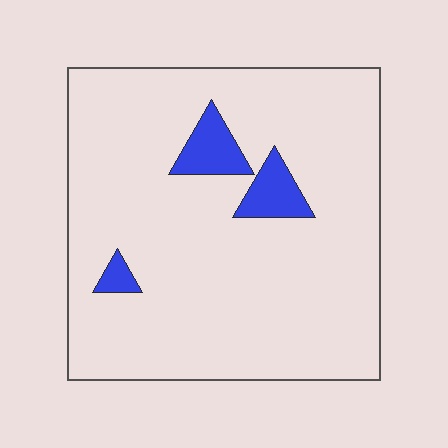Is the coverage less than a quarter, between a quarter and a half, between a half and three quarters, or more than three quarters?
Less than a quarter.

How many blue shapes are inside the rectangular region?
3.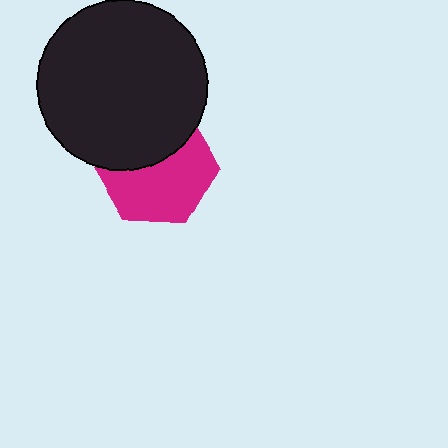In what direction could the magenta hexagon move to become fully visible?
The magenta hexagon could move down. That would shift it out from behind the black circle entirely.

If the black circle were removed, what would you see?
You would see the complete magenta hexagon.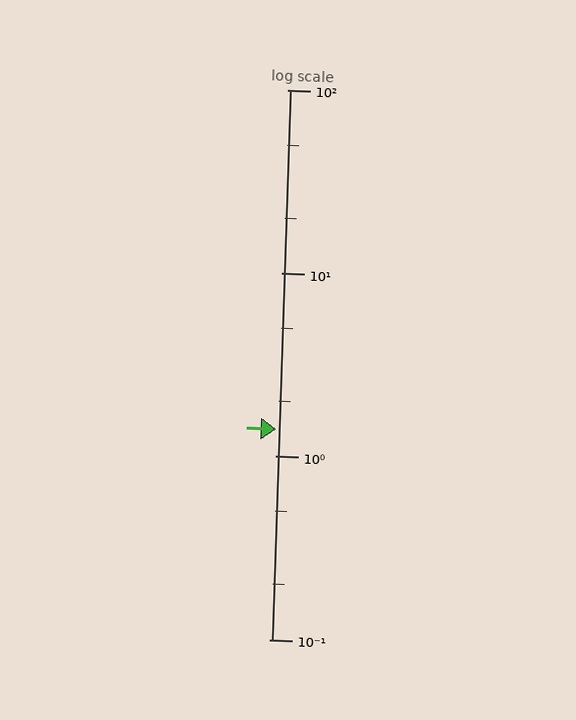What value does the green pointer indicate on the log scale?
The pointer indicates approximately 1.4.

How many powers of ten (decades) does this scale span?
The scale spans 3 decades, from 0.1 to 100.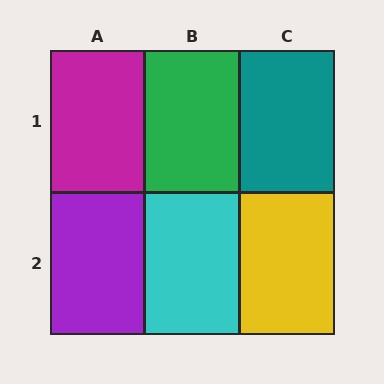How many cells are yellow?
1 cell is yellow.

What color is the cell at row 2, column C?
Yellow.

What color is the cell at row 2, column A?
Purple.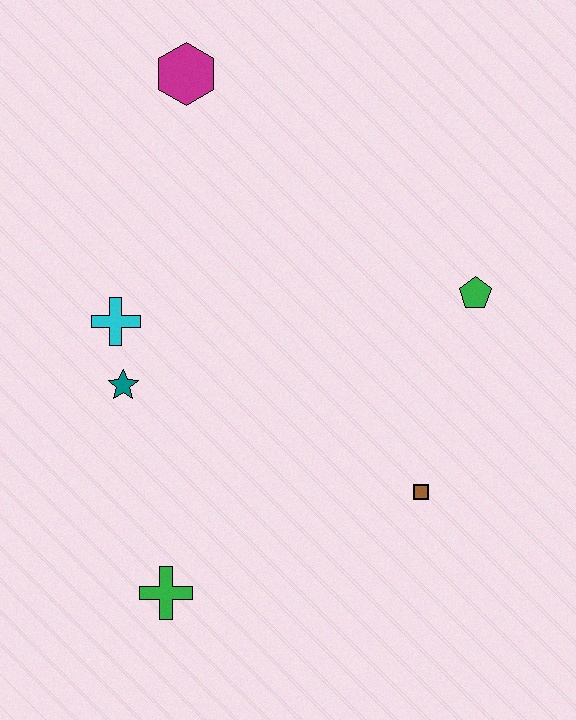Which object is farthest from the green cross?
The magenta hexagon is farthest from the green cross.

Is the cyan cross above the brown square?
Yes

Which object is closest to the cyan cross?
The teal star is closest to the cyan cross.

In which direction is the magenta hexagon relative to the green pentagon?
The magenta hexagon is to the left of the green pentagon.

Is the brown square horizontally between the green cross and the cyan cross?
No